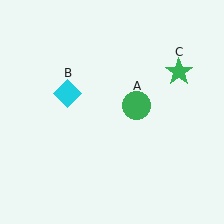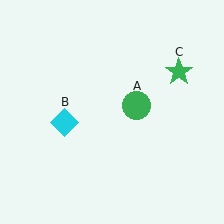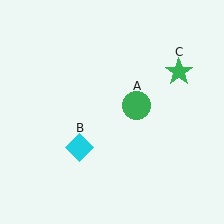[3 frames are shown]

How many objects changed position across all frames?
1 object changed position: cyan diamond (object B).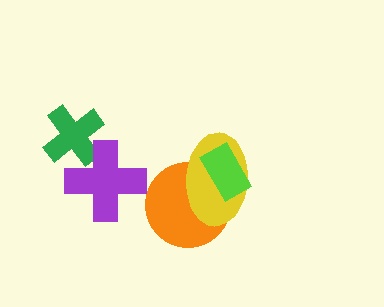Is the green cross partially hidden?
Yes, it is partially covered by another shape.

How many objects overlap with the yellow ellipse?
2 objects overlap with the yellow ellipse.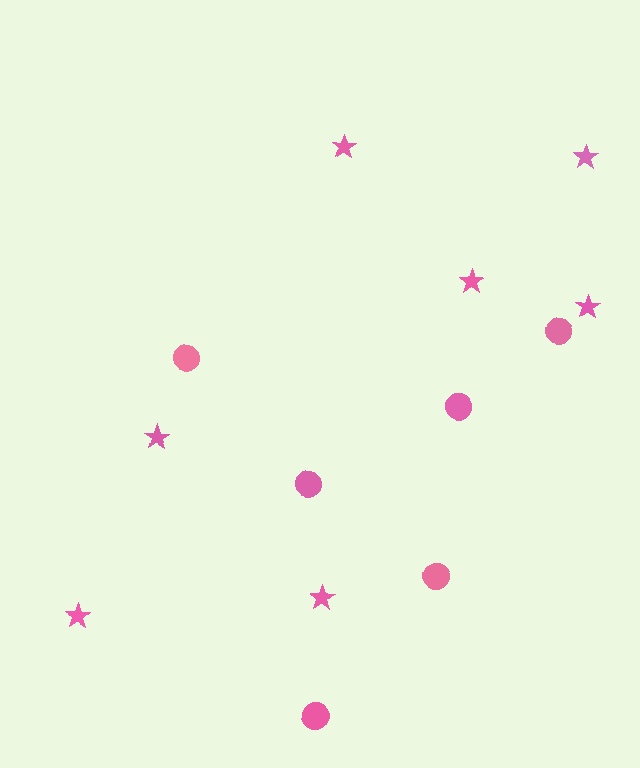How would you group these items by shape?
There are 2 groups: one group of circles (6) and one group of stars (7).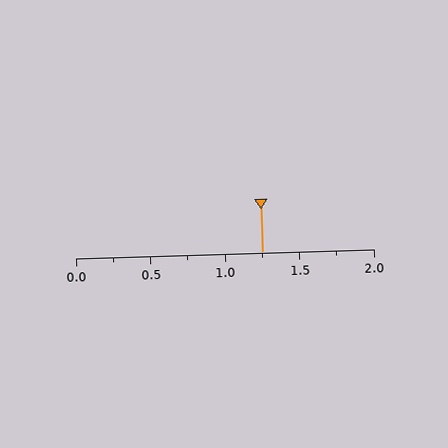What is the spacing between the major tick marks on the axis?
The major ticks are spaced 0.5 apart.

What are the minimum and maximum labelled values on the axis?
The axis runs from 0.0 to 2.0.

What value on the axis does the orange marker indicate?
The marker indicates approximately 1.25.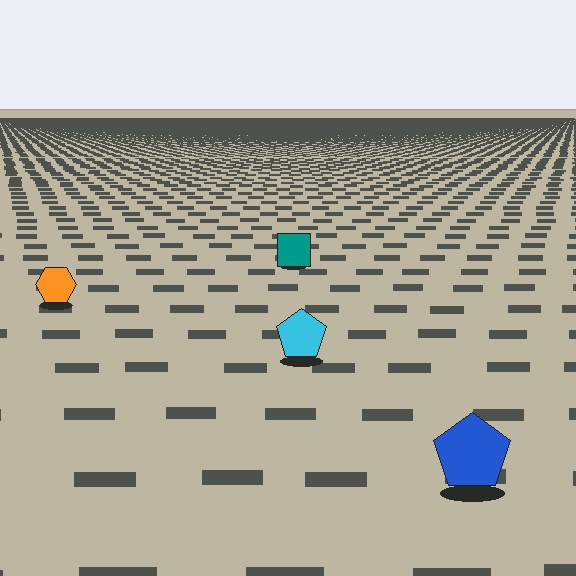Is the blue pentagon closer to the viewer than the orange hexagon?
Yes. The blue pentagon is closer — you can tell from the texture gradient: the ground texture is coarser near it.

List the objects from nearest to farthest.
From nearest to farthest: the blue pentagon, the cyan pentagon, the orange hexagon, the teal square.